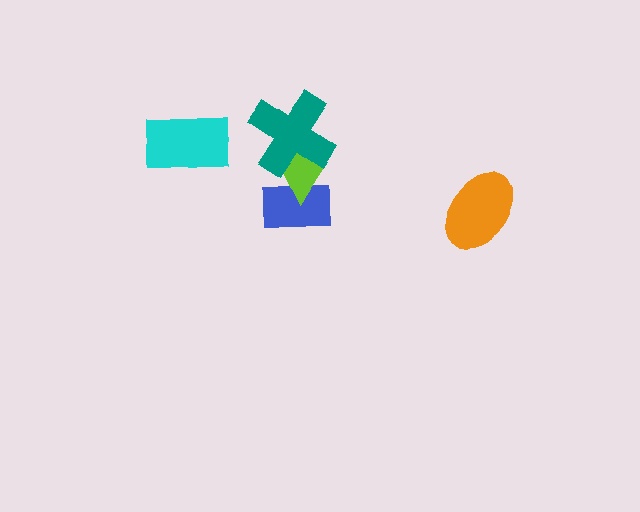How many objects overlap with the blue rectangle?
1 object overlaps with the blue rectangle.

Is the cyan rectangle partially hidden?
No, no other shape covers it.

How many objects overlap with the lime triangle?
2 objects overlap with the lime triangle.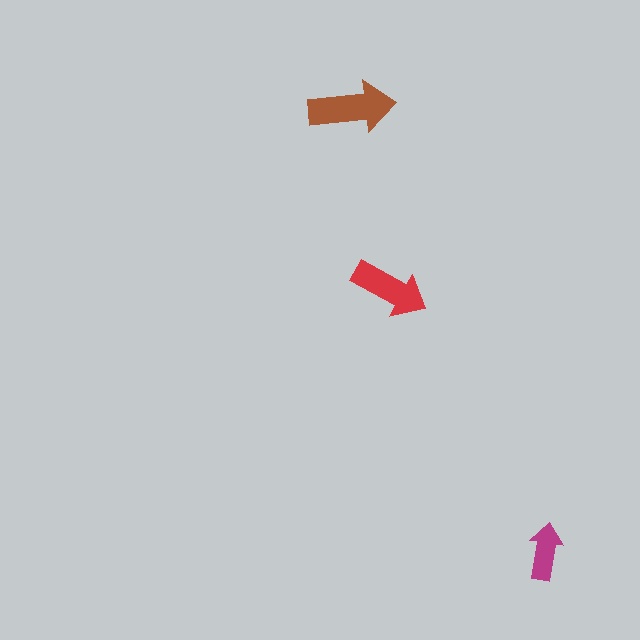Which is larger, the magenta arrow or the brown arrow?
The brown one.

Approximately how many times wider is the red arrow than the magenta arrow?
About 1.5 times wider.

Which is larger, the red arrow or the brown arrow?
The brown one.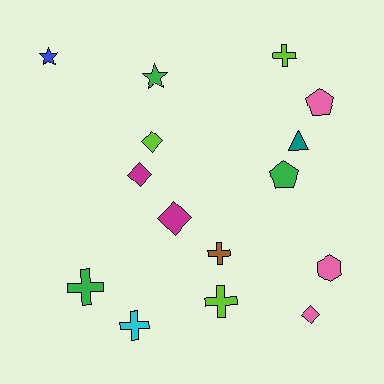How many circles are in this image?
There are no circles.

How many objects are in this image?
There are 15 objects.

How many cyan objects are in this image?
There is 1 cyan object.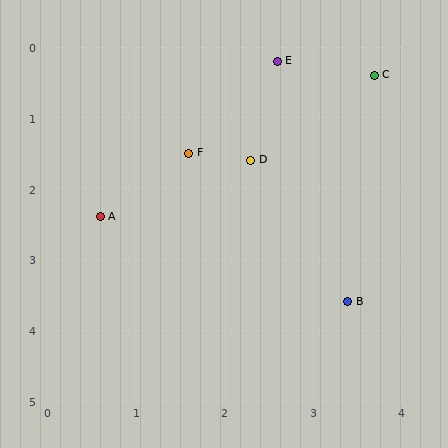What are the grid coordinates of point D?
Point D is at approximately (2.3, 1.6).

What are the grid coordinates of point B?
Point B is at approximately (3.4, 3.6).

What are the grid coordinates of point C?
Point C is at approximately (3.7, 0.4).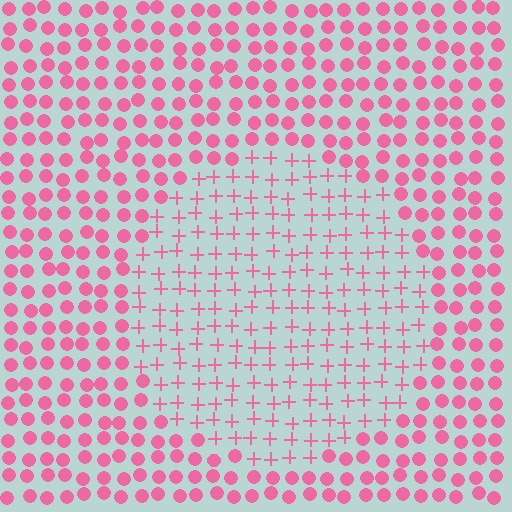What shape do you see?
I see a circle.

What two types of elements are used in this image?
The image uses plus signs inside the circle region and circles outside it.